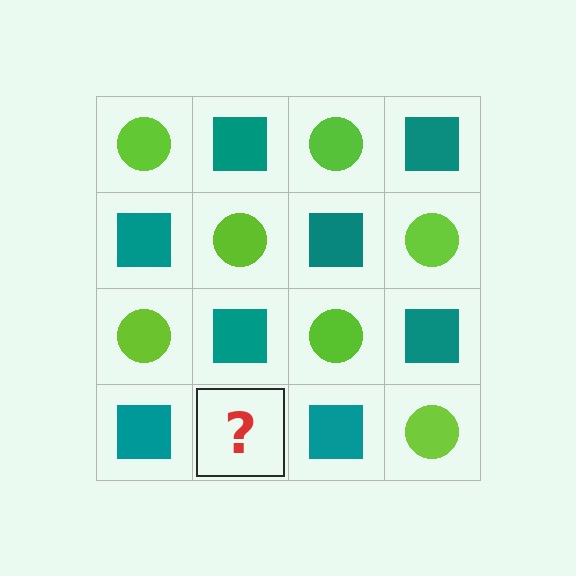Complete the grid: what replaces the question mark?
The question mark should be replaced with a lime circle.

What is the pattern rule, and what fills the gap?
The rule is that it alternates lime circle and teal square in a checkerboard pattern. The gap should be filled with a lime circle.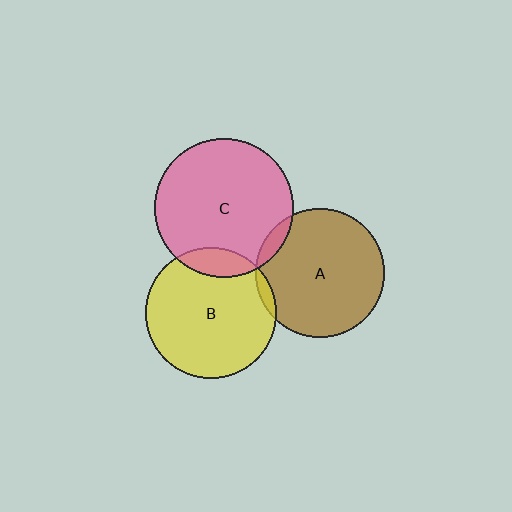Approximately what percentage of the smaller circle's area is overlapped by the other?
Approximately 5%.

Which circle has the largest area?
Circle C (pink).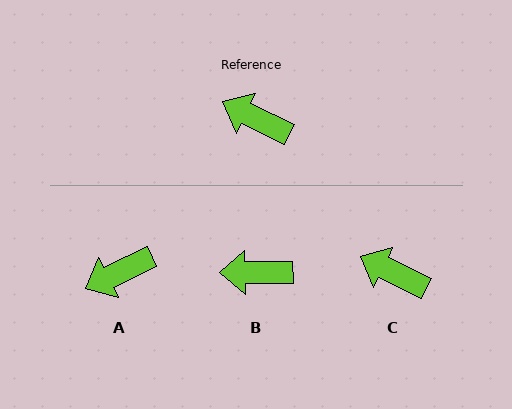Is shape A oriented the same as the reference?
No, it is off by about 52 degrees.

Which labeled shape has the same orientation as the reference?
C.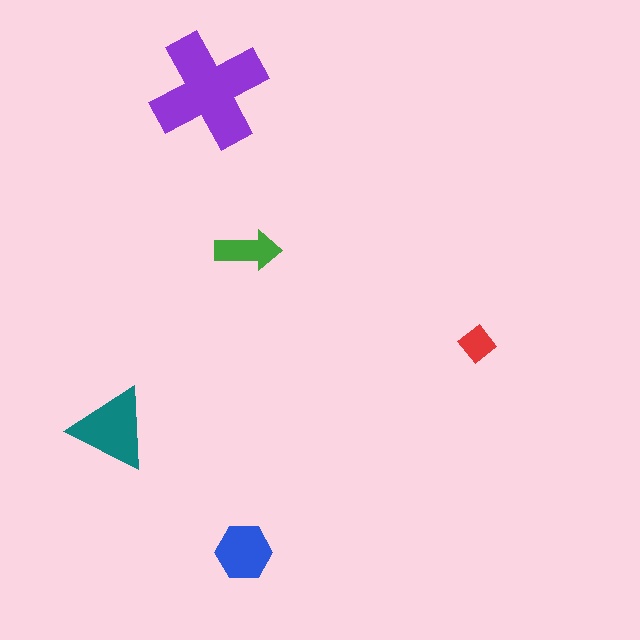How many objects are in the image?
There are 5 objects in the image.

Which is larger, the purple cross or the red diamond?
The purple cross.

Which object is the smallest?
The red diamond.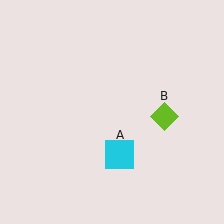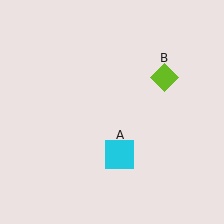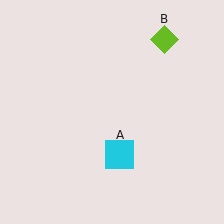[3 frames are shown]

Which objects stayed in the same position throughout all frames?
Cyan square (object A) remained stationary.